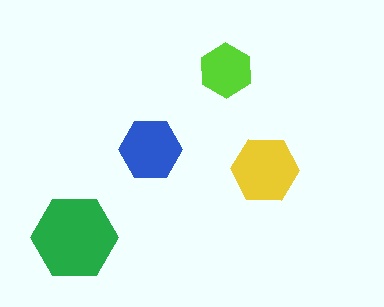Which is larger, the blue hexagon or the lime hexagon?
The blue one.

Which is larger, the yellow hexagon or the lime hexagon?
The yellow one.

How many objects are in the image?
There are 4 objects in the image.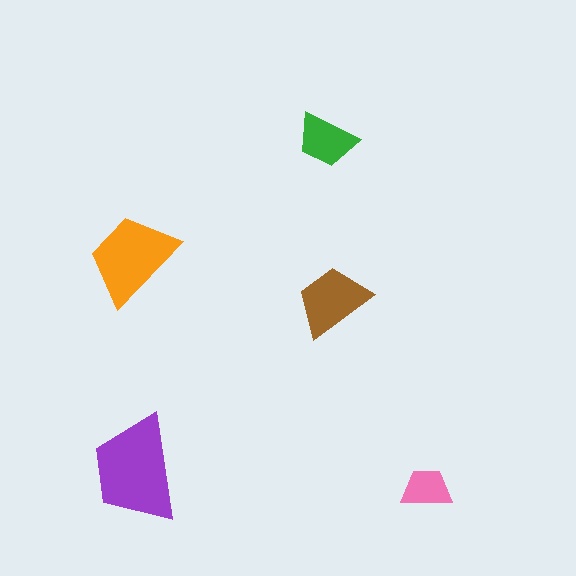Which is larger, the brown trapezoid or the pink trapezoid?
The brown one.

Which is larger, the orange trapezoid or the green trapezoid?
The orange one.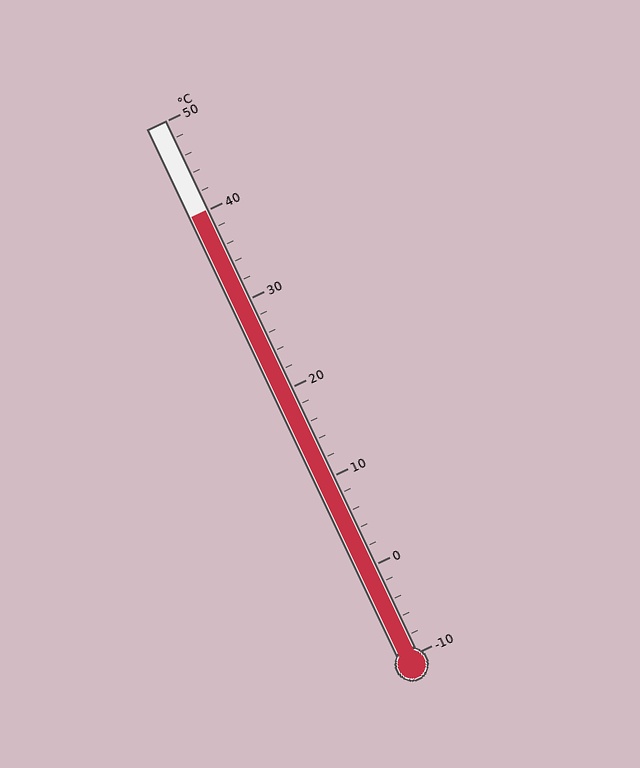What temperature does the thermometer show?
The thermometer shows approximately 40°C.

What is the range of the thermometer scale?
The thermometer scale ranges from -10°C to 50°C.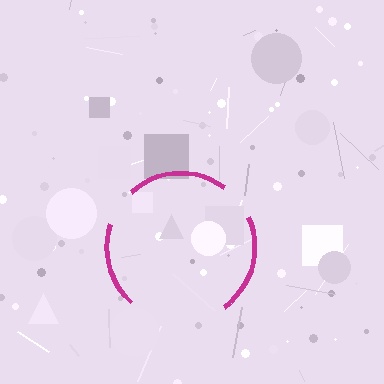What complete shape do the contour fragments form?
The contour fragments form a circle.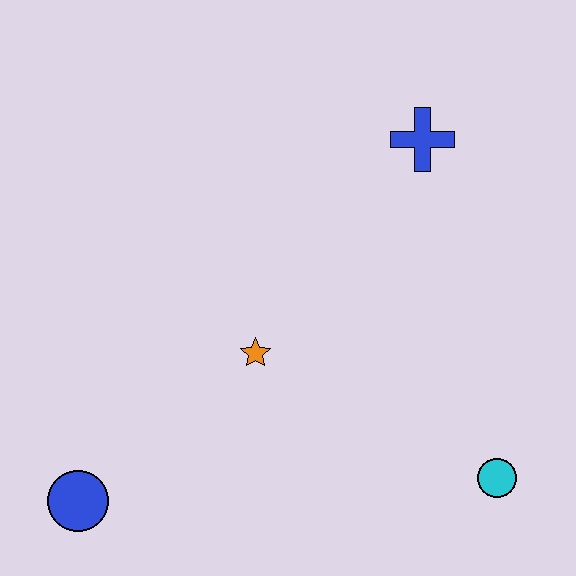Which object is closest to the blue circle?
The orange star is closest to the blue circle.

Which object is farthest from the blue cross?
The blue circle is farthest from the blue cross.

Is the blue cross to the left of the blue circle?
No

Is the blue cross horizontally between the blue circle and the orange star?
No